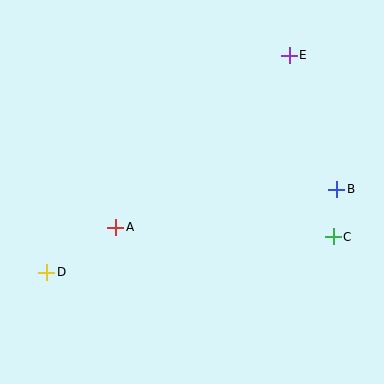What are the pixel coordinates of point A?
Point A is at (116, 227).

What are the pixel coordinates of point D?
Point D is at (47, 272).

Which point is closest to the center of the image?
Point A at (116, 227) is closest to the center.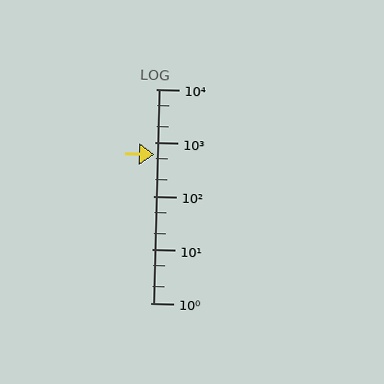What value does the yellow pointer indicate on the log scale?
The pointer indicates approximately 590.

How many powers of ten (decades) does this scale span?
The scale spans 4 decades, from 1 to 10000.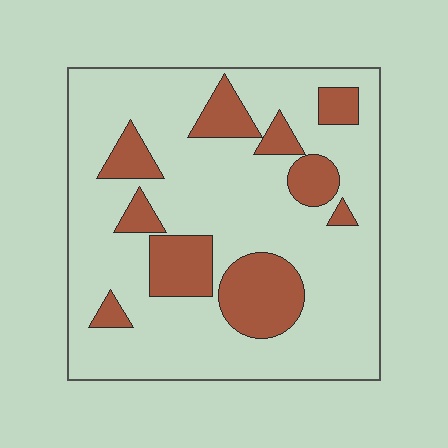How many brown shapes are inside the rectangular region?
10.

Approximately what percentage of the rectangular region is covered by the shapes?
Approximately 25%.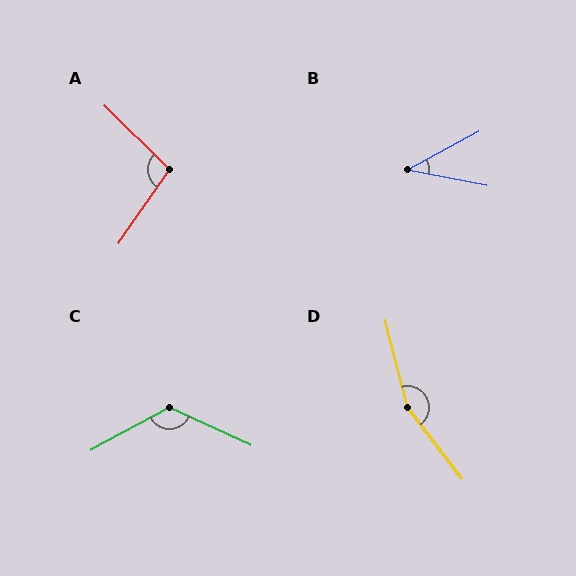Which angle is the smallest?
B, at approximately 39 degrees.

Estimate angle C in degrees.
Approximately 127 degrees.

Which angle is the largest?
D, at approximately 157 degrees.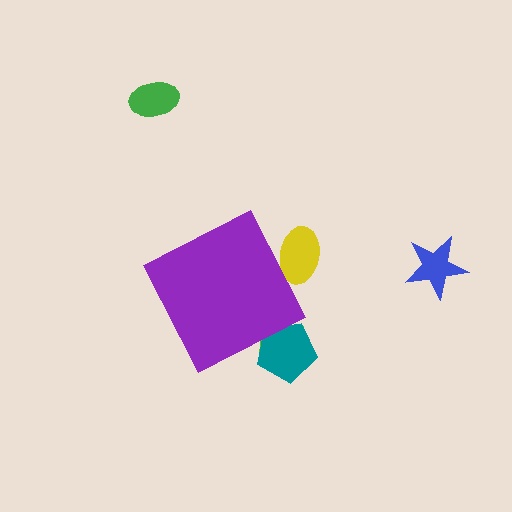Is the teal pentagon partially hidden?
Yes, the teal pentagon is partially hidden behind the purple diamond.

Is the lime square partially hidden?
Yes, the lime square is partially hidden behind the purple diamond.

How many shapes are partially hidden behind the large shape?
3 shapes are partially hidden.